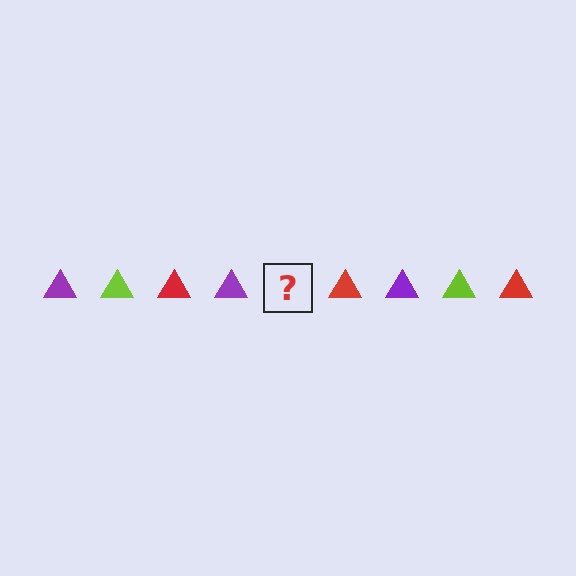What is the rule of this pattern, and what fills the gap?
The rule is that the pattern cycles through purple, lime, red triangles. The gap should be filled with a lime triangle.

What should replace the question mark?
The question mark should be replaced with a lime triangle.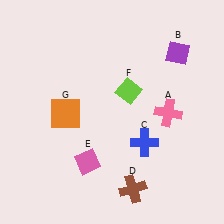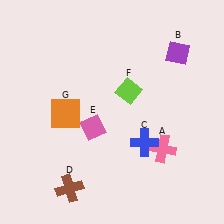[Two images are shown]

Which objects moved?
The objects that moved are: the pink cross (A), the brown cross (D), the pink diamond (E).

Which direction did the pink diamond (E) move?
The pink diamond (E) moved up.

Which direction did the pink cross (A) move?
The pink cross (A) moved down.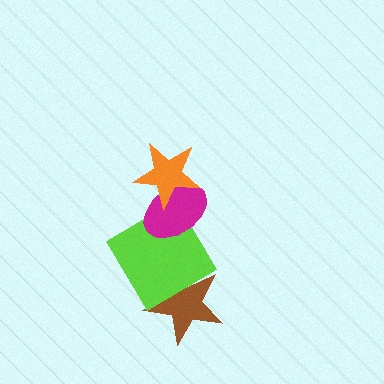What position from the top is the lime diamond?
The lime diamond is 3rd from the top.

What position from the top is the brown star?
The brown star is 4th from the top.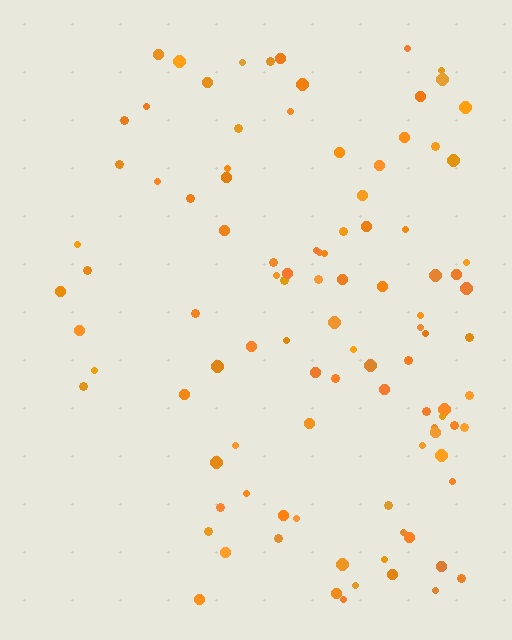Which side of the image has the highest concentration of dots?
The right.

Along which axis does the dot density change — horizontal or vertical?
Horizontal.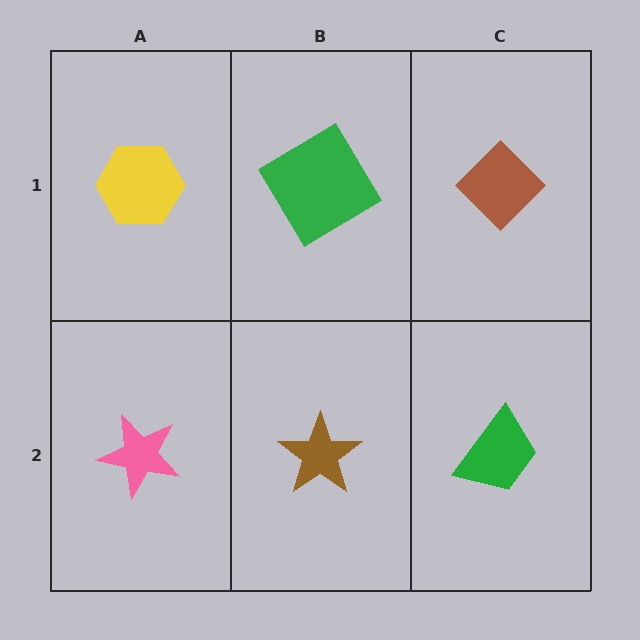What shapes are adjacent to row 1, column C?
A green trapezoid (row 2, column C), a green diamond (row 1, column B).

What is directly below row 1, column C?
A green trapezoid.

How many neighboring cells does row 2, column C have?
2.